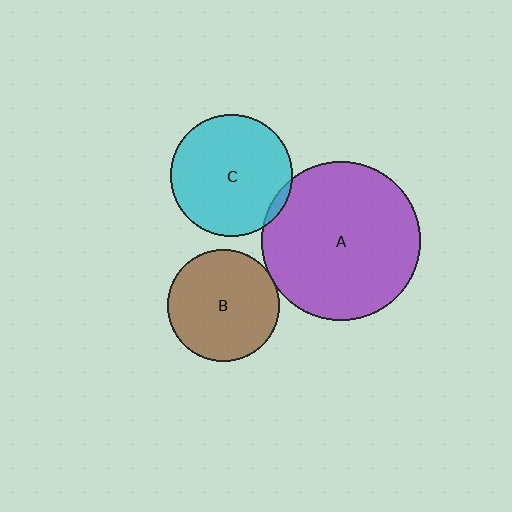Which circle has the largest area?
Circle A (purple).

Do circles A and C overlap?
Yes.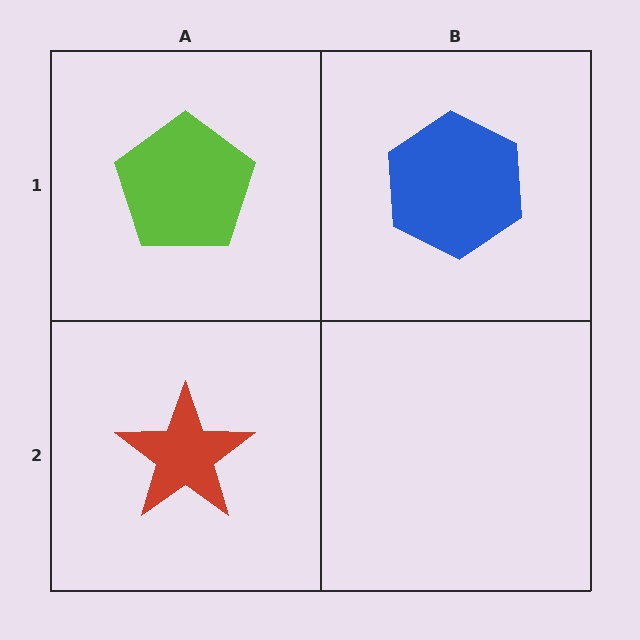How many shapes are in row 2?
1 shape.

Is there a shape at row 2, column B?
No, that cell is empty.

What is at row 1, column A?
A lime pentagon.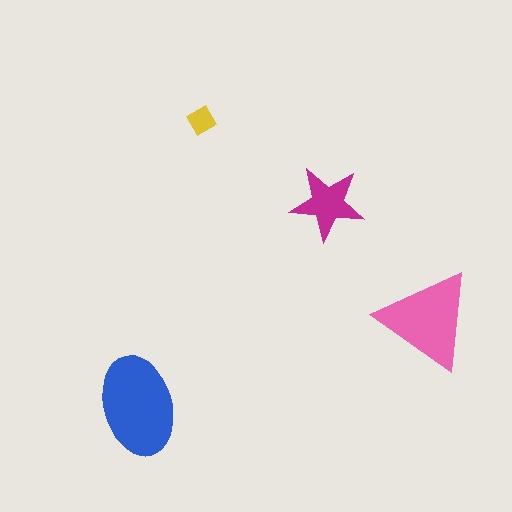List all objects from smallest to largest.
The yellow diamond, the magenta star, the pink triangle, the blue ellipse.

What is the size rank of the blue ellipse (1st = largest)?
1st.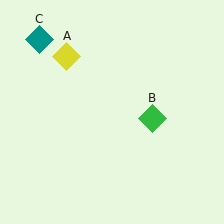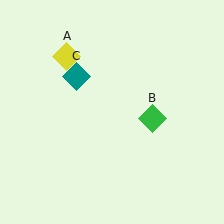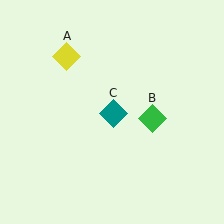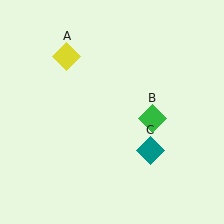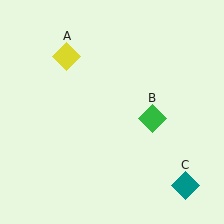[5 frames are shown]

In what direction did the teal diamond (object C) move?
The teal diamond (object C) moved down and to the right.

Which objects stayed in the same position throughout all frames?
Yellow diamond (object A) and green diamond (object B) remained stationary.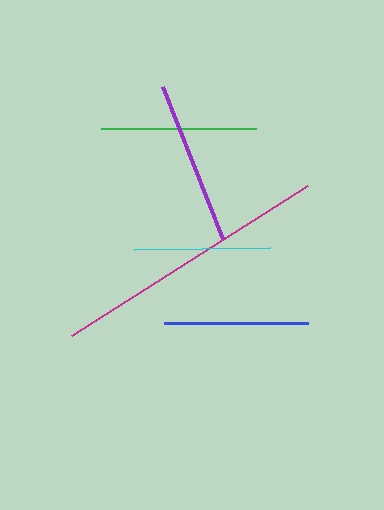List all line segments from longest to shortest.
From longest to shortest: magenta, purple, green, blue, cyan.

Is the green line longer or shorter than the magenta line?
The magenta line is longer than the green line.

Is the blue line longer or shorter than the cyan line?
The blue line is longer than the cyan line.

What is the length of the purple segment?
The purple segment is approximately 164 pixels long.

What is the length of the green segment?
The green segment is approximately 155 pixels long.